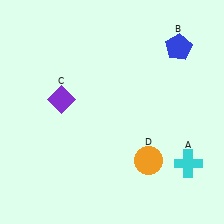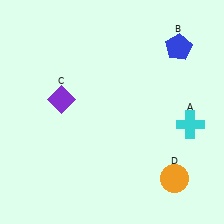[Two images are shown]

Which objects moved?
The objects that moved are: the cyan cross (A), the orange circle (D).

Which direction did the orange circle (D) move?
The orange circle (D) moved right.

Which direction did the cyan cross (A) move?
The cyan cross (A) moved up.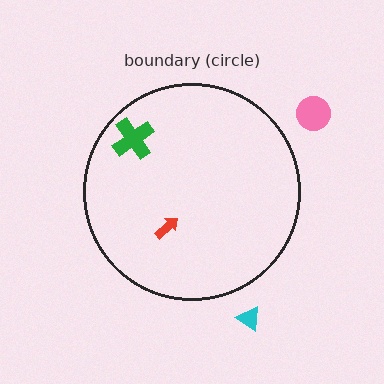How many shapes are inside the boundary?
2 inside, 2 outside.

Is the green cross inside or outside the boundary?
Inside.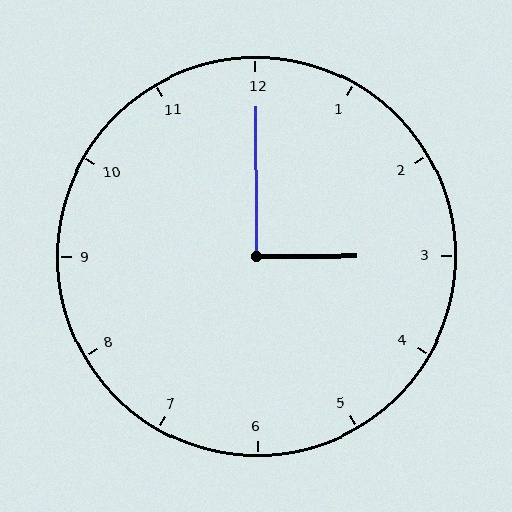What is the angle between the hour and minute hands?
Approximately 90 degrees.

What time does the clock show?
3:00.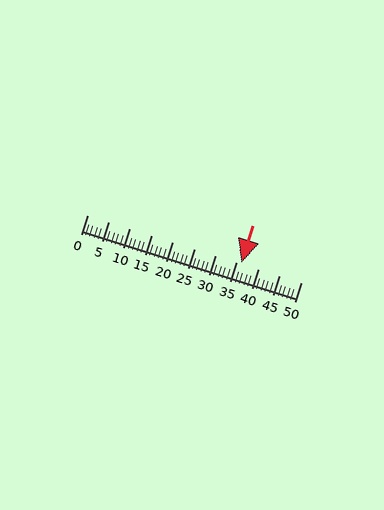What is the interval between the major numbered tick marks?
The major tick marks are spaced 5 units apart.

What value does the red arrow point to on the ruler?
The red arrow points to approximately 36.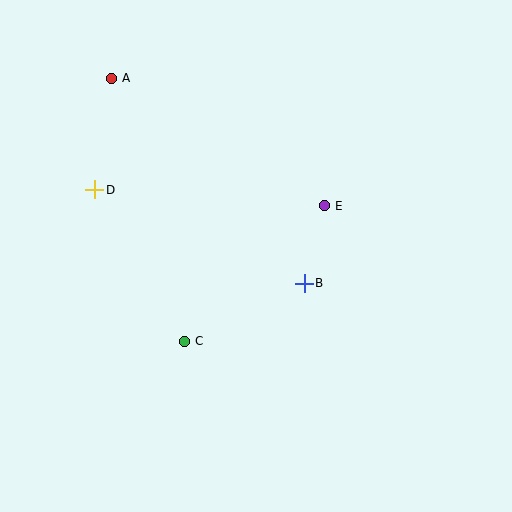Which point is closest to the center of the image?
Point B at (304, 283) is closest to the center.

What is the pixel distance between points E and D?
The distance between E and D is 230 pixels.